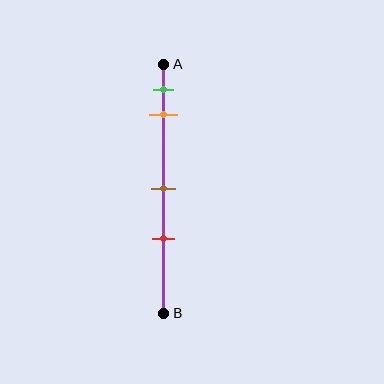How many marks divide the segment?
There are 4 marks dividing the segment.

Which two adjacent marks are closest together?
The green and orange marks are the closest adjacent pair.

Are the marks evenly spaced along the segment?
No, the marks are not evenly spaced.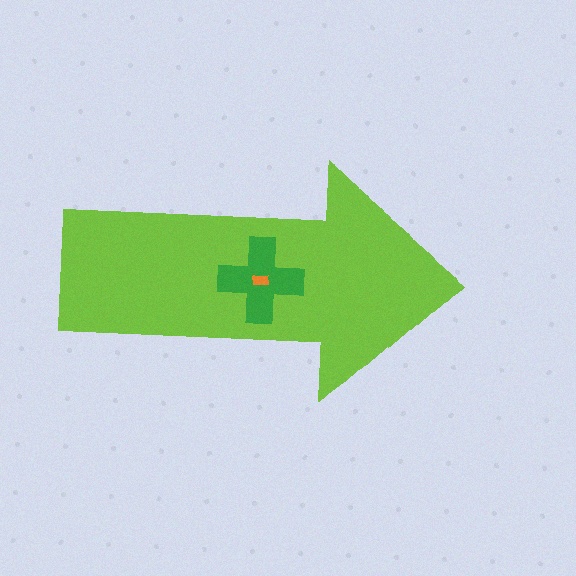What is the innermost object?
The orange rectangle.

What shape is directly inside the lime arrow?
The green cross.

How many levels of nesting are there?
3.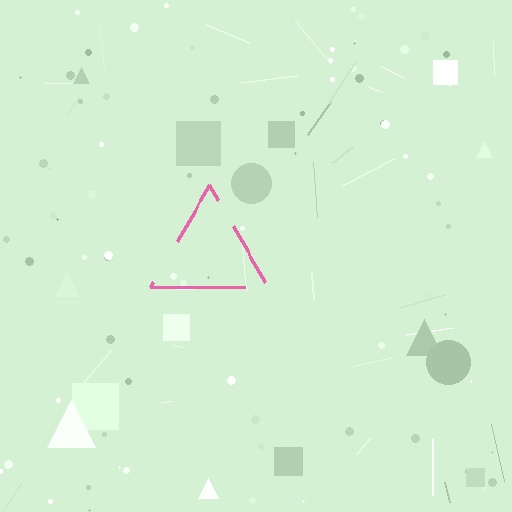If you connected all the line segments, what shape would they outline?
They would outline a triangle.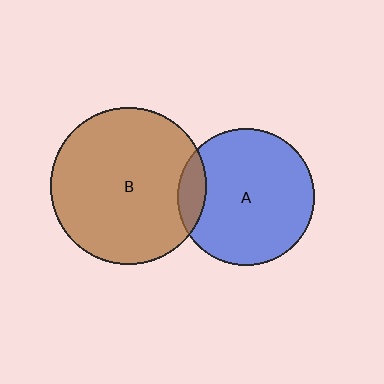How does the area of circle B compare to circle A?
Approximately 1.3 times.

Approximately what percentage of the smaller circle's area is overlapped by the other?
Approximately 10%.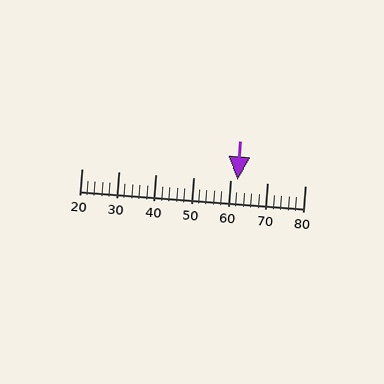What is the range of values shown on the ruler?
The ruler shows values from 20 to 80.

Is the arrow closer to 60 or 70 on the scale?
The arrow is closer to 60.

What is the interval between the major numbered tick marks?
The major tick marks are spaced 10 units apart.